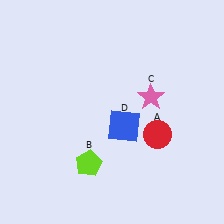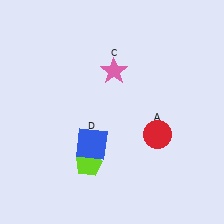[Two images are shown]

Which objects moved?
The objects that moved are: the pink star (C), the blue square (D).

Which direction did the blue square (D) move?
The blue square (D) moved left.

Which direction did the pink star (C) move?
The pink star (C) moved left.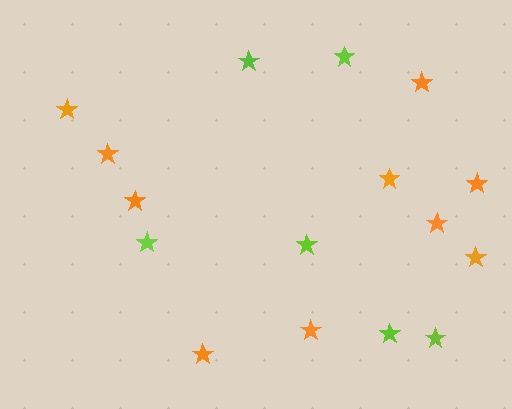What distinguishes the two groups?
There are 2 groups: one group of orange stars (10) and one group of lime stars (6).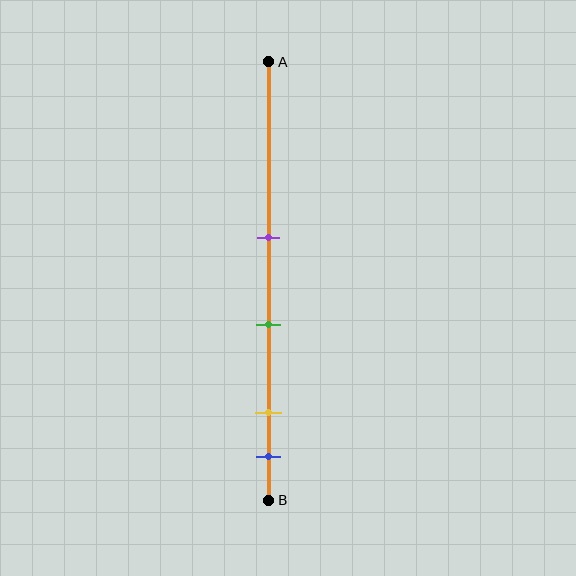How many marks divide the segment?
There are 4 marks dividing the segment.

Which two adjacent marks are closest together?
The yellow and blue marks are the closest adjacent pair.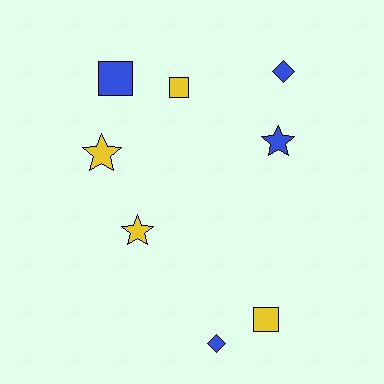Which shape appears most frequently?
Star, with 3 objects.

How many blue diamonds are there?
There are 2 blue diamonds.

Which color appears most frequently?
Yellow, with 4 objects.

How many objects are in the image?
There are 8 objects.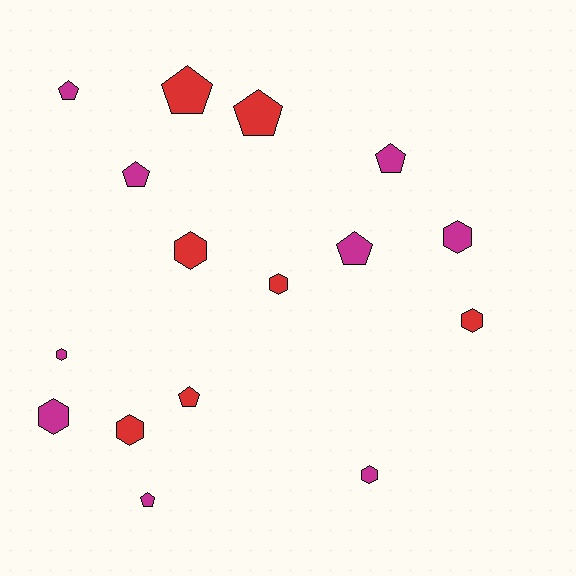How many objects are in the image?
There are 16 objects.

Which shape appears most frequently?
Pentagon, with 8 objects.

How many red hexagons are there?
There are 4 red hexagons.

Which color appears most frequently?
Magenta, with 9 objects.